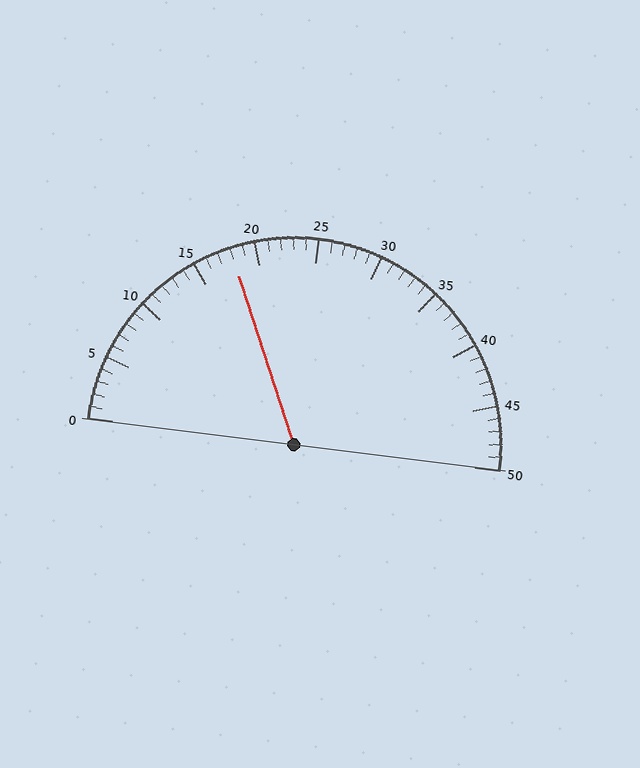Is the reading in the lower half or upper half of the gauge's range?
The reading is in the lower half of the range (0 to 50).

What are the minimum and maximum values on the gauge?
The gauge ranges from 0 to 50.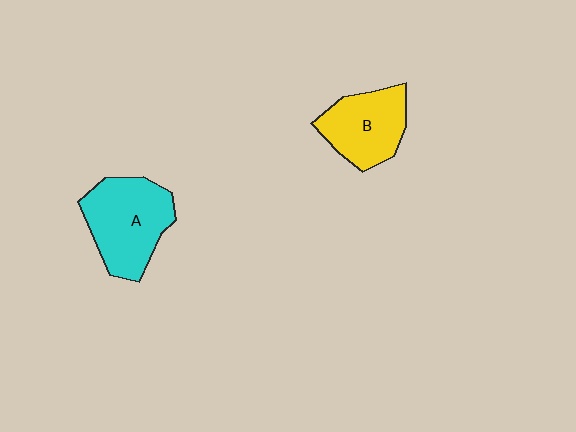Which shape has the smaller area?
Shape B (yellow).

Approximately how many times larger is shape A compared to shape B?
Approximately 1.3 times.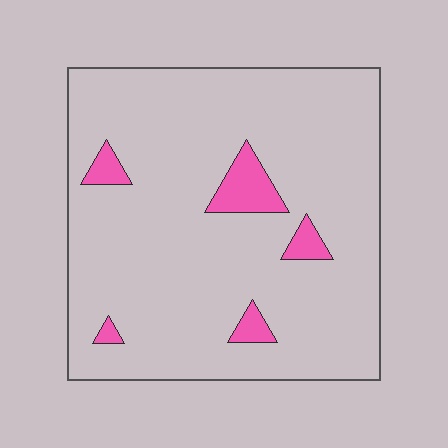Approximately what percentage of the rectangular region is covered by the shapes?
Approximately 5%.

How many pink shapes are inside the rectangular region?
5.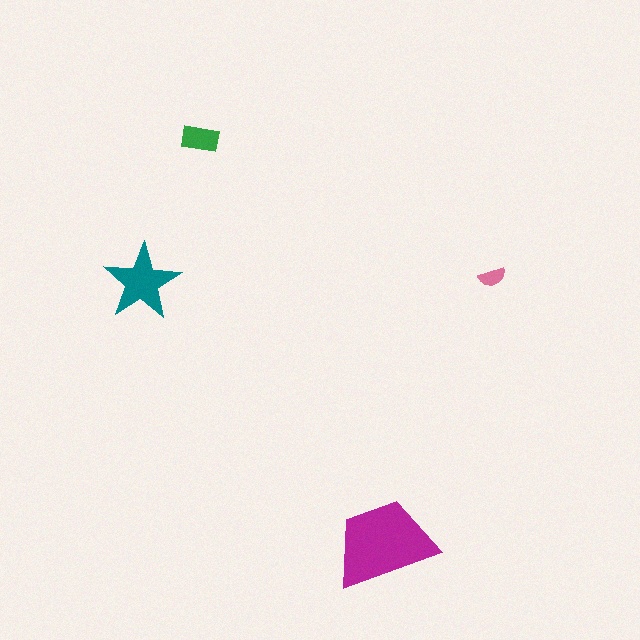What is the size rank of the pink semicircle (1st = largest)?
4th.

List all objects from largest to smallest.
The magenta trapezoid, the teal star, the green rectangle, the pink semicircle.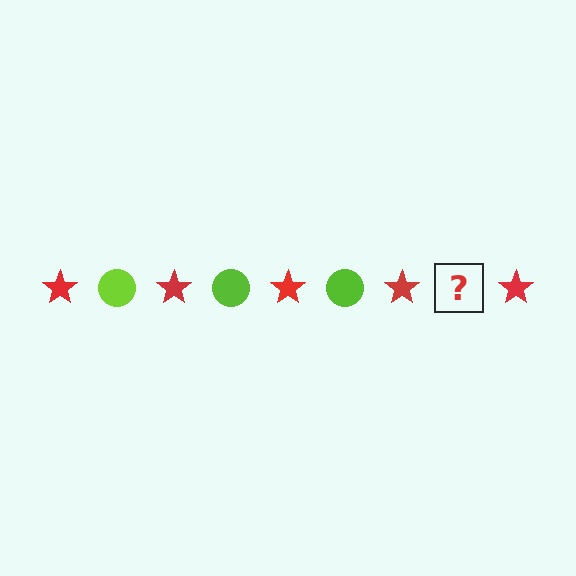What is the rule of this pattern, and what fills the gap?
The rule is that the pattern alternates between red star and lime circle. The gap should be filled with a lime circle.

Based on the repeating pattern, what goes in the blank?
The blank should be a lime circle.